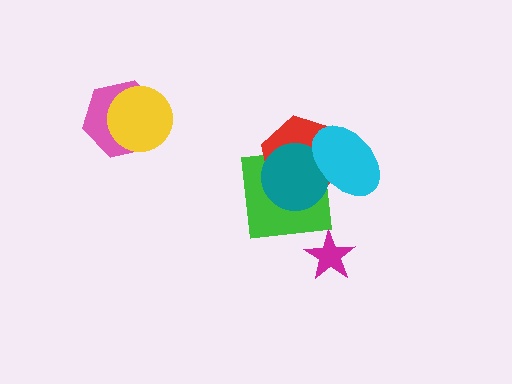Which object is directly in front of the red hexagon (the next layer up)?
The teal circle is directly in front of the red hexagon.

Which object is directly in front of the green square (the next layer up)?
The red hexagon is directly in front of the green square.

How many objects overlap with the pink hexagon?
1 object overlaps with the pink hexagon.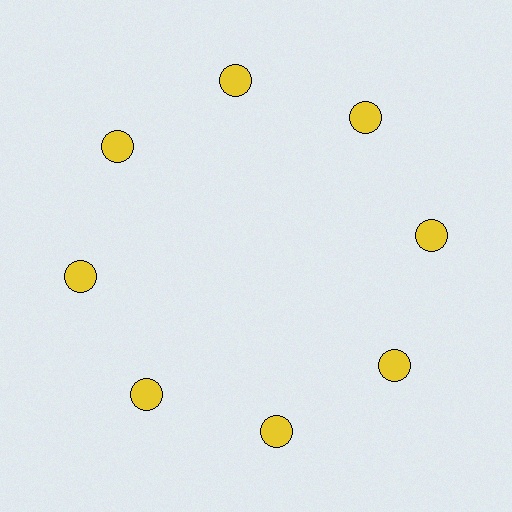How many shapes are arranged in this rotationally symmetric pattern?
There are 8 shapes, arranged in 8 groups of 1.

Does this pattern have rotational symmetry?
Yes, this pattern has 8-fold rotational symmetry. It looks the same after rotating 45 degrees around the center.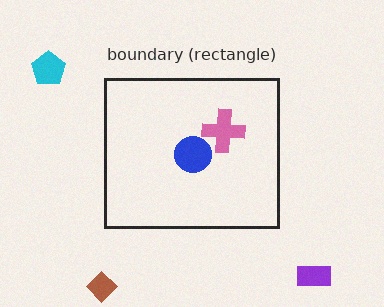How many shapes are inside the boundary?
2 inside, 3 outside.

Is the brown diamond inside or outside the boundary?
Outside.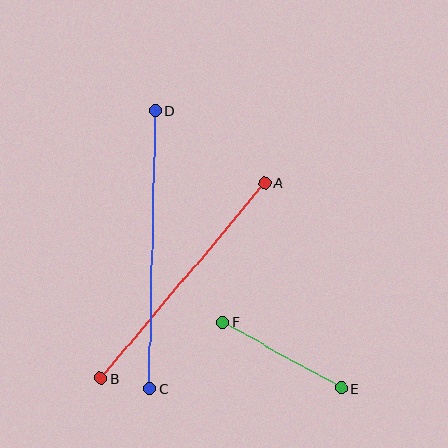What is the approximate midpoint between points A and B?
The midpoint is at approximately (183, 281) pixels.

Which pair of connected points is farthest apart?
Points C and D are farthest apart.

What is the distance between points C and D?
The distance is approximately 278 pixels.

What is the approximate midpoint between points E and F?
The midpoint is at approximately (282, 355) pixels.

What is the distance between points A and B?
The distance is approximately 255 pixels.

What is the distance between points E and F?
The distance is approximately 136 pixels.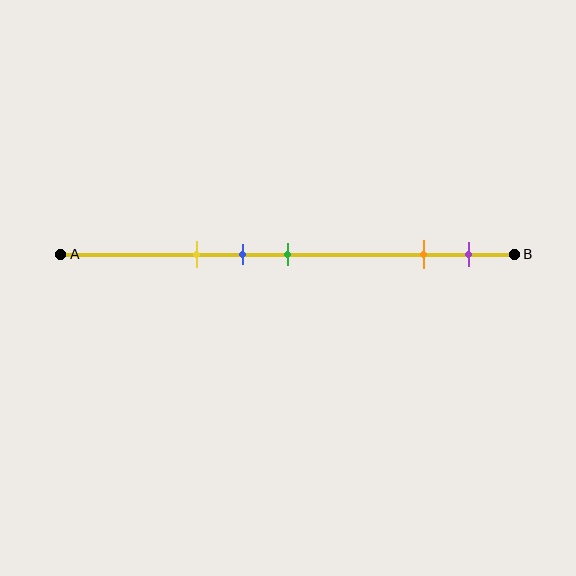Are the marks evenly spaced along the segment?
No, the marks are not evenly spaced.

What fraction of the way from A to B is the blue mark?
The blue mark is approximately 40% (0.4) of the way from A to B.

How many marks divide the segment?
There are 5 marks dividing the segment.